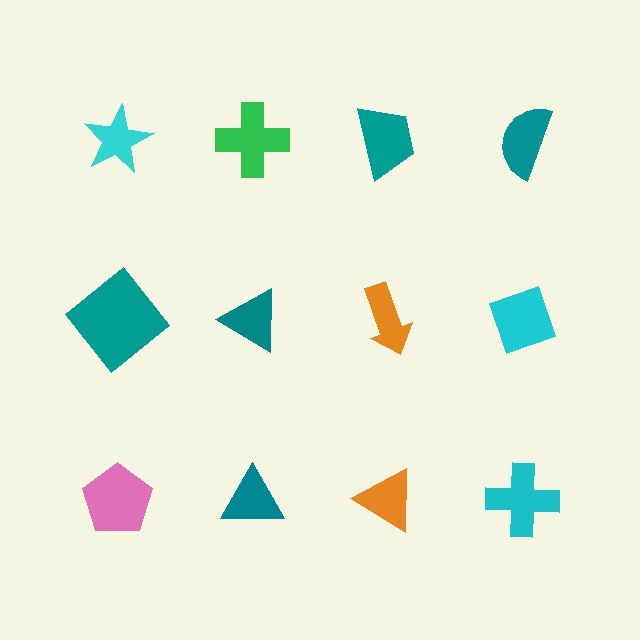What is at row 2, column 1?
A teal diamond.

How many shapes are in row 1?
4 shapes.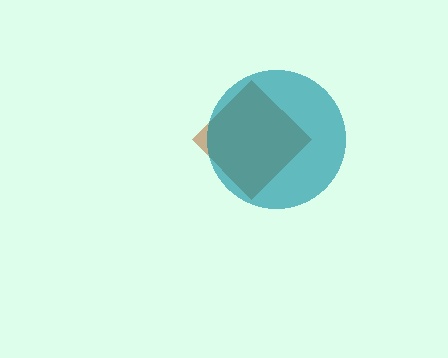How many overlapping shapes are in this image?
There are 2 overlapping shapes in the image.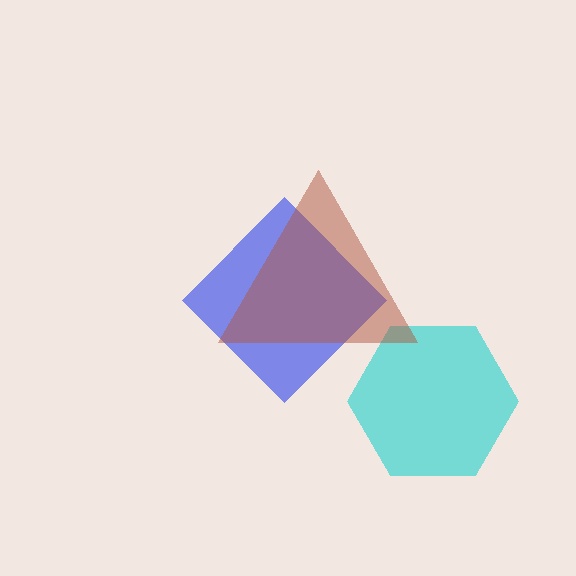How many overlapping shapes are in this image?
There are 3 overlapping shapes in the image.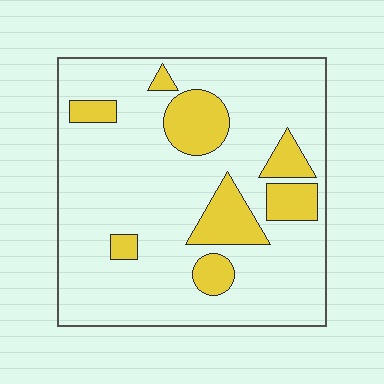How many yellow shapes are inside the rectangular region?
8.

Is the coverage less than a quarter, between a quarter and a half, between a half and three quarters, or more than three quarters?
Less than a quarter.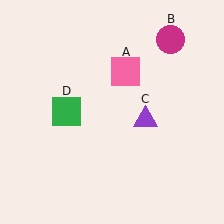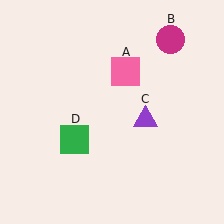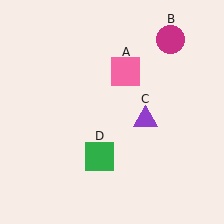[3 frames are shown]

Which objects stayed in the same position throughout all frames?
Pink square (object A) and magenta circle (object B) and purple triangle (object C) remained stationary.